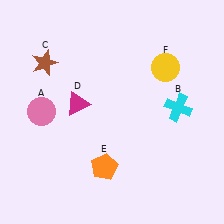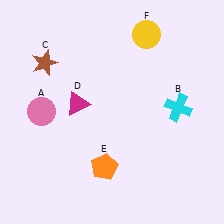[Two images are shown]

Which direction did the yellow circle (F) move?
The yellow circle (F) moved up.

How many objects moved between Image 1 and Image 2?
1 object moved between the two images.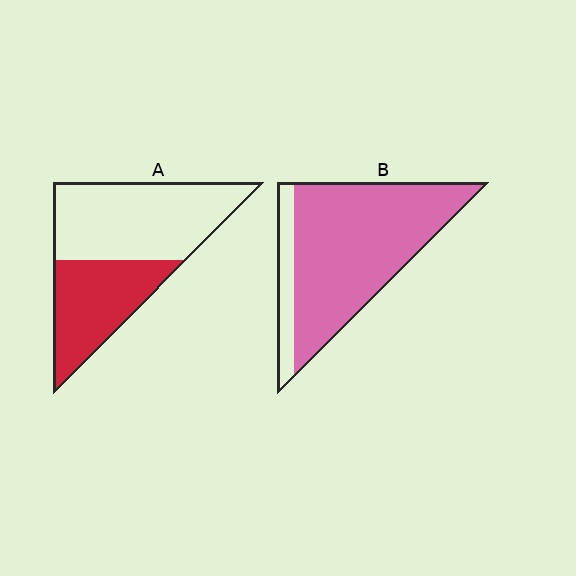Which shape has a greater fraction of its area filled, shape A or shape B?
Shape B.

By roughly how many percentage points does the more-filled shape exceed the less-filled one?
By roughly 45 percentage points (B over A).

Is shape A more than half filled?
No.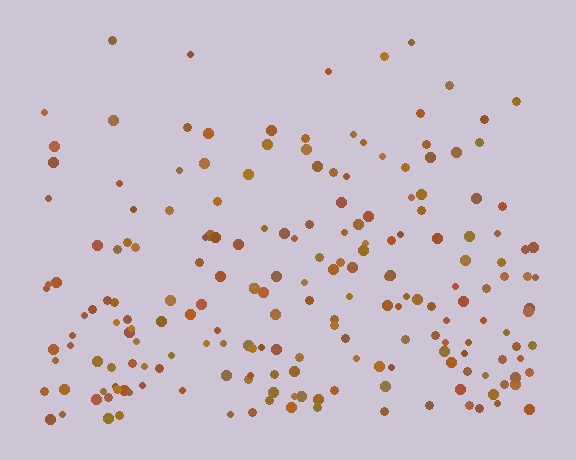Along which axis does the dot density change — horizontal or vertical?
Vertical.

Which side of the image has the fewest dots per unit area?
The top.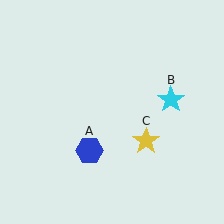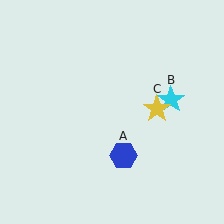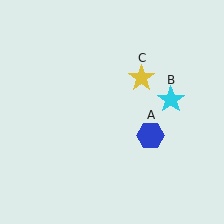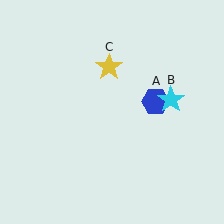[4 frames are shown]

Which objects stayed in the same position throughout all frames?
Cyan star (object B) remained stationary.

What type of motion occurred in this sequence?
The blue hexagon (object A), yellow star (object C) rotated counterclockwise around the center of the scene.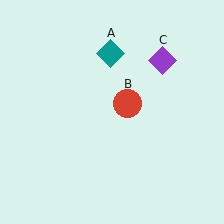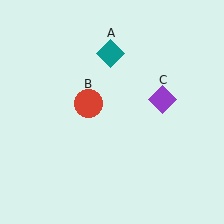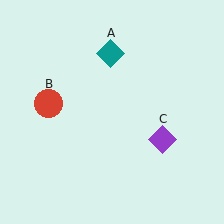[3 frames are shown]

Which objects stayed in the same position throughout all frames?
Teal diamond (object A) remained stationary.